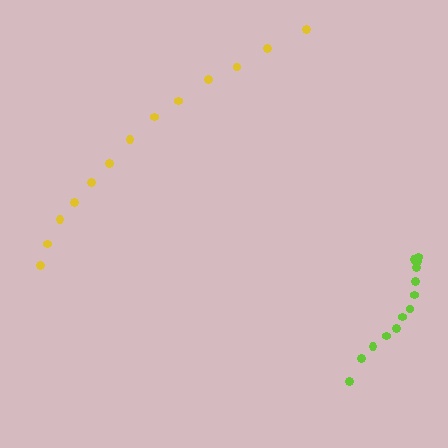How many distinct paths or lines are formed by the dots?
There are 2 distinct paths.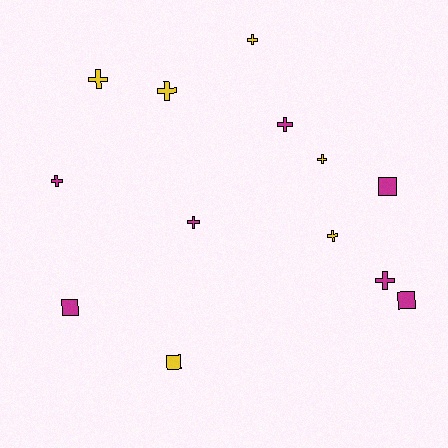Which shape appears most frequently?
Cross, with 9 objects.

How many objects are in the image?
There are 13 objects.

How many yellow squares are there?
There is 1 yellow square.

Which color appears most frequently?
Magenta, with 7 objects.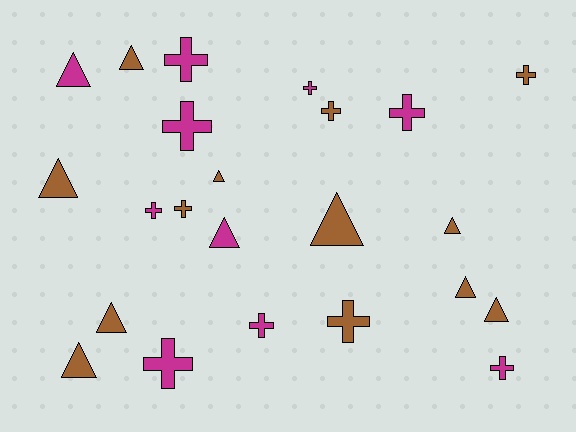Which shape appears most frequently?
Cross, with 12 objects.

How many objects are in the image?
There are 23 objects.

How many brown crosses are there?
There are 4 brown crosses.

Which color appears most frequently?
Brown, with 13 objects.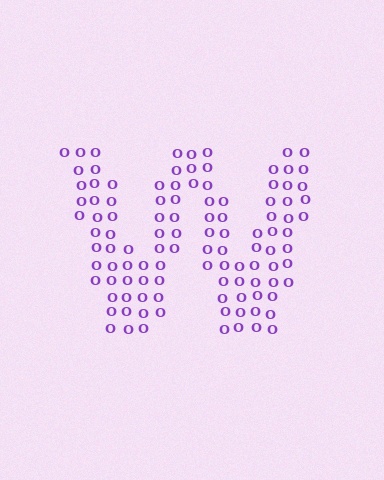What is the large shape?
The large shape is the letter W.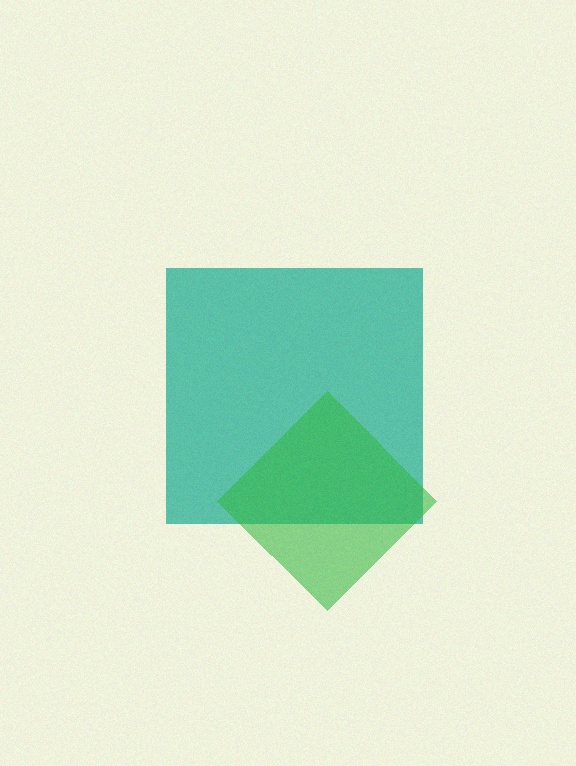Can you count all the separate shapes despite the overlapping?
Yes, there are 2 separate shapes.